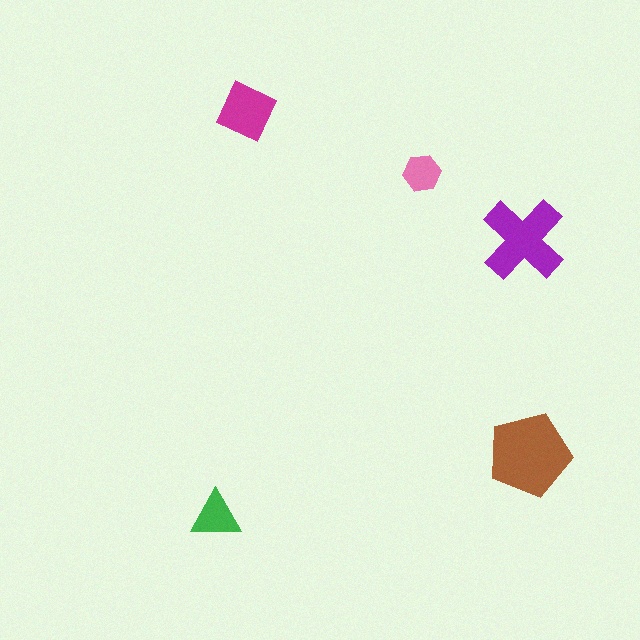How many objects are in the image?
There are 5 objects in the image.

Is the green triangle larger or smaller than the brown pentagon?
Smaller.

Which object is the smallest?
The pink hexagon.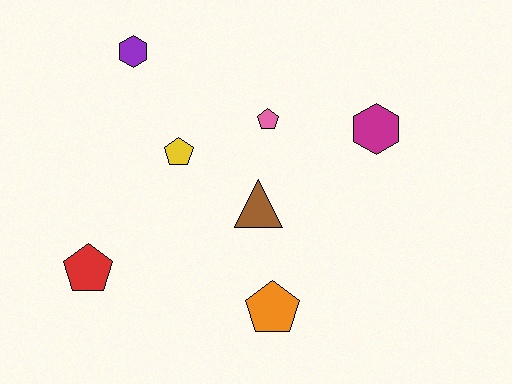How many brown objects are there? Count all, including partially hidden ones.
There is 1 brown object.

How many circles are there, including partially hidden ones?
There are no circles.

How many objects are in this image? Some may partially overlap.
There are 7 objects.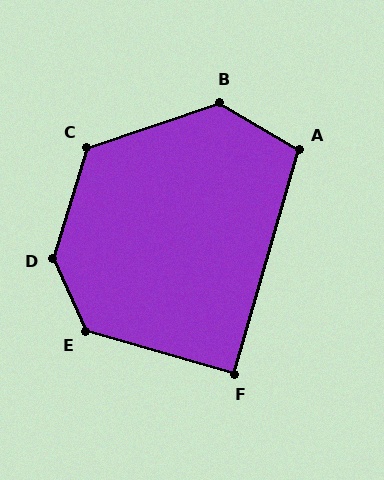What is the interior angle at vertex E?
Approximately 130 degrees (obtuse).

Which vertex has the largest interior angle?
D, at approximately 139 degrees.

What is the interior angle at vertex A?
Approximately 104 degrees (obtuse).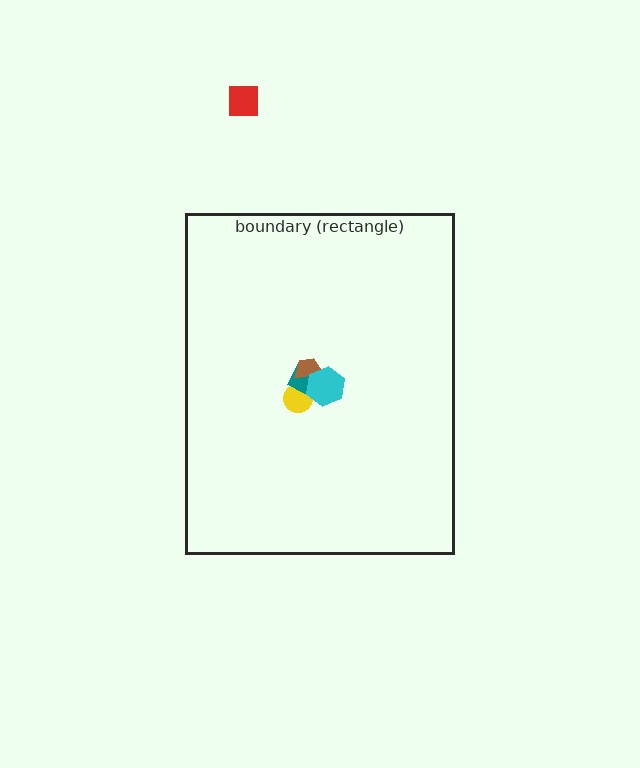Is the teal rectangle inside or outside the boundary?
Inside.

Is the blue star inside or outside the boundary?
Inside.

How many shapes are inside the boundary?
5 inside, 1 outside.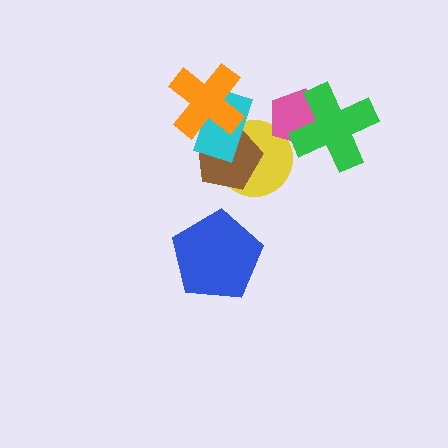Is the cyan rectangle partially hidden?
Yes, it is partially covered by another shape.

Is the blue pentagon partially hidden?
No, no other shape covers it.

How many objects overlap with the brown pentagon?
3 objects overlap with the brown pentagon.